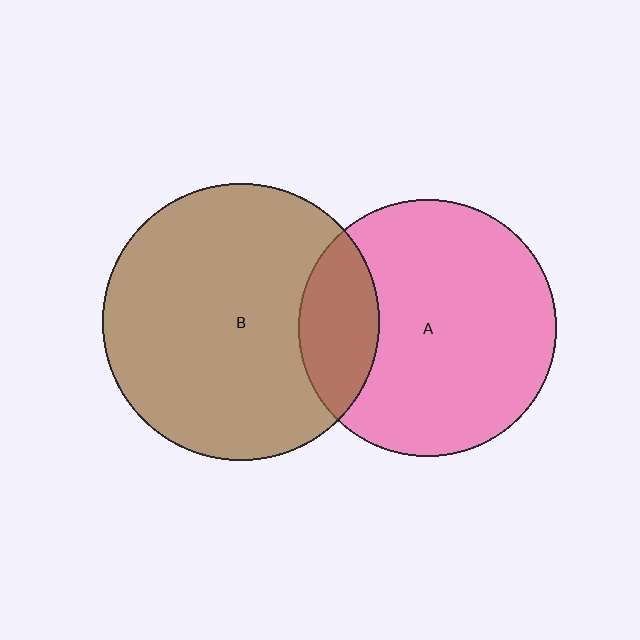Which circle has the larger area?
Circle B (brown).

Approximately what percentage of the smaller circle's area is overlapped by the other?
Approximately 20%.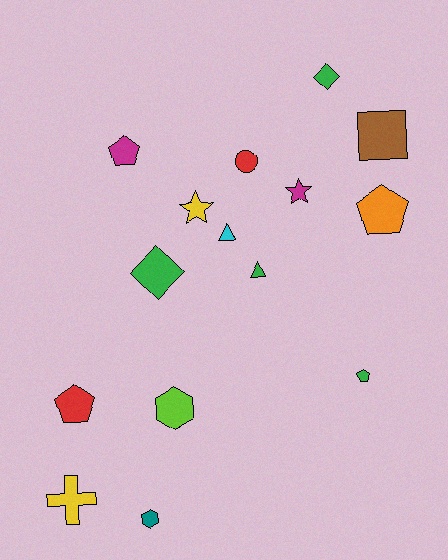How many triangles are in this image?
There are 2 triangles.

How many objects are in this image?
There are 15 objects.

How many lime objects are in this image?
There is 1 lime object.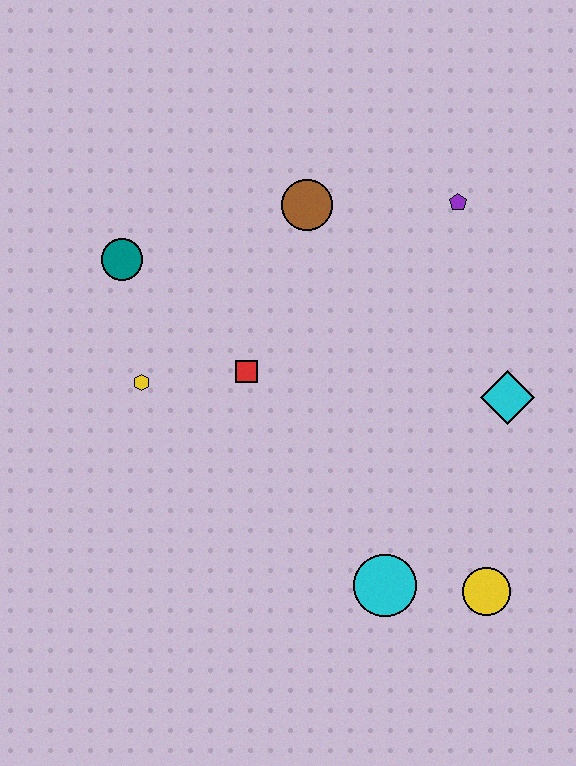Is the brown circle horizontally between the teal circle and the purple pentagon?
Yes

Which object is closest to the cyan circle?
The yellow circle is closest to the cyan circle.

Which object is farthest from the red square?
The yellow circle is farthest from the red square.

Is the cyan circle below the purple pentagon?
Yes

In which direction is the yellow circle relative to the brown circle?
The yellow circle is below the brown circle.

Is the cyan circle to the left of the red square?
No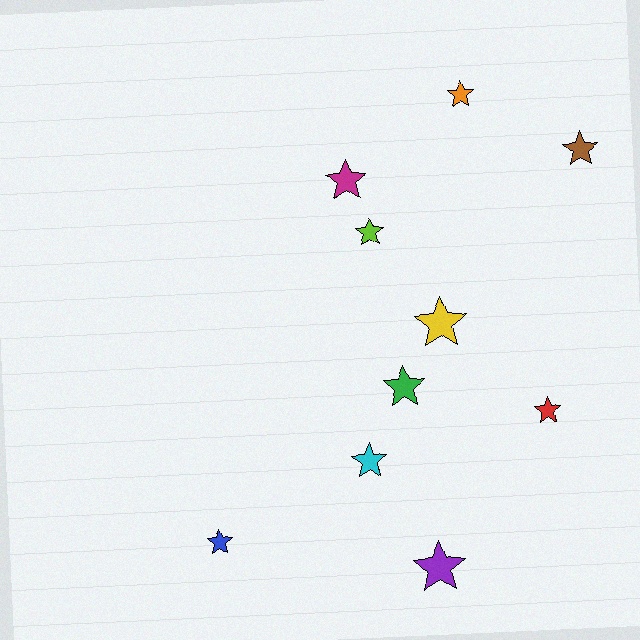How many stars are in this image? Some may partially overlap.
There are 10 stars.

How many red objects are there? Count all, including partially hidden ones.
There is 1 red object.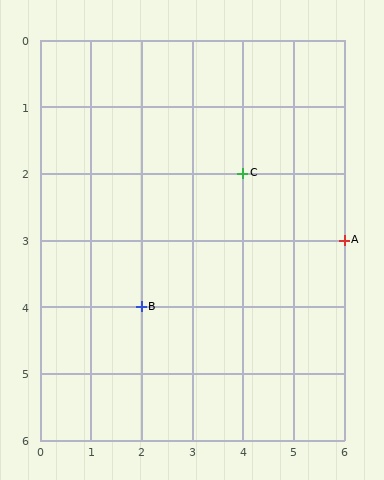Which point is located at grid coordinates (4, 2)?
Point C is at (4, 2).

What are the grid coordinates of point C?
Point C is at grid coordinates (4, 2).